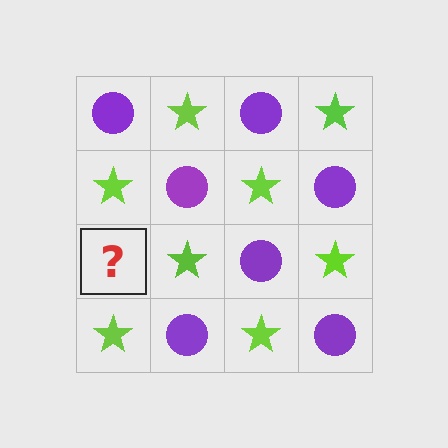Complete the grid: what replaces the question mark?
The question mark should be replaced with a purple circle.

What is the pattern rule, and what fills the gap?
The rule is that it alternates purple circle and lime star in a checkerboard pattern. The gap should be filled with a purple circle.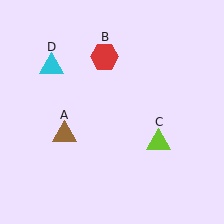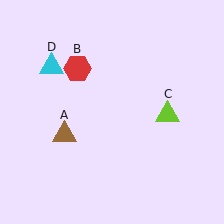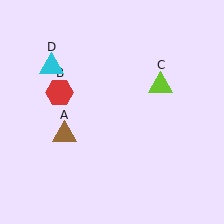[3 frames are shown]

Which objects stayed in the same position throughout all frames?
Brown triangle (object A) and cyan triangle (object D) remained stationary.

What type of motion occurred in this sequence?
The red hexagon (object B), lime triangle (object C) rotated counterclockwise around the center of the scene.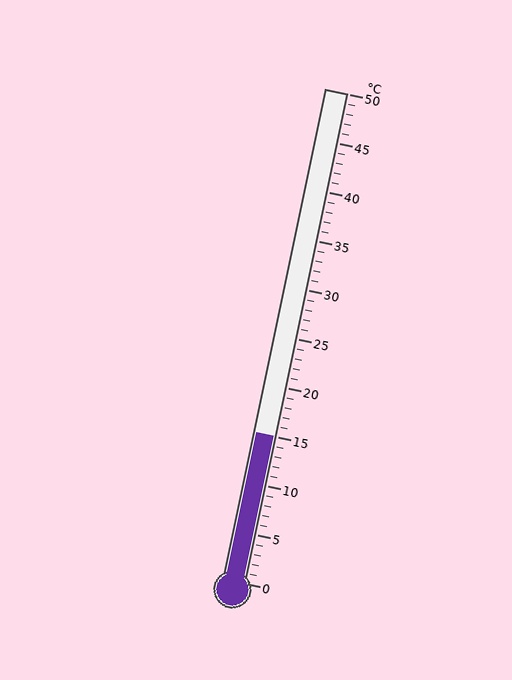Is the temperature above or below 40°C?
The temperature is below 40°C.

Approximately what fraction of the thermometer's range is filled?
The thermometer is filled to approximately 30% of its range.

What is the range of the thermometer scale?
The thermometer scale ranges from 0°C to 50°C.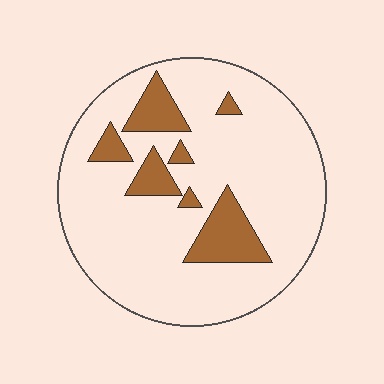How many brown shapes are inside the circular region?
7.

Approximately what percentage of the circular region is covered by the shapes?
Approximately 15%.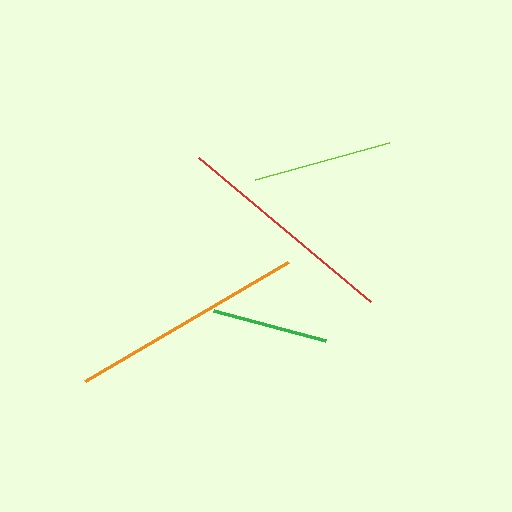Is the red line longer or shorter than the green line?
The red line is longer than the green line.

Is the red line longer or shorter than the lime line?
The red line is longer than the lime line.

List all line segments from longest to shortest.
From longest to shortest: orange, red, lime, green.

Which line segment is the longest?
The orange line is the longest at approximately 236 pixels.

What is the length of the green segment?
The green segment is approximately 117 pixels long.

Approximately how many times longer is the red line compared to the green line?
The red line is approximately 1.9 times the length of the green line.